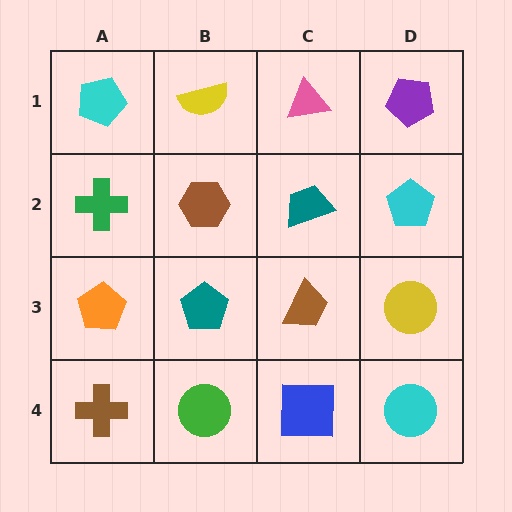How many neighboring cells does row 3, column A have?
3.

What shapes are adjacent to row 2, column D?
A purple pentagon (row 1, column D), a yellow circle (row 3, column D), a teal trapezoid (row 2, column C).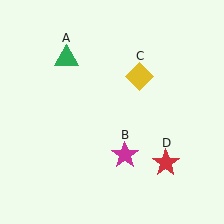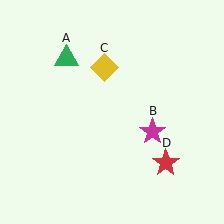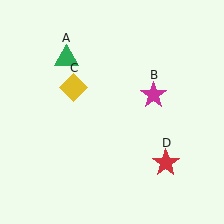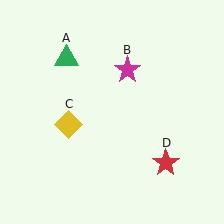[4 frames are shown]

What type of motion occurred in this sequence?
The magenta star (object B), yellow diamond (object C) rotated counterclockwise around the center of the scene.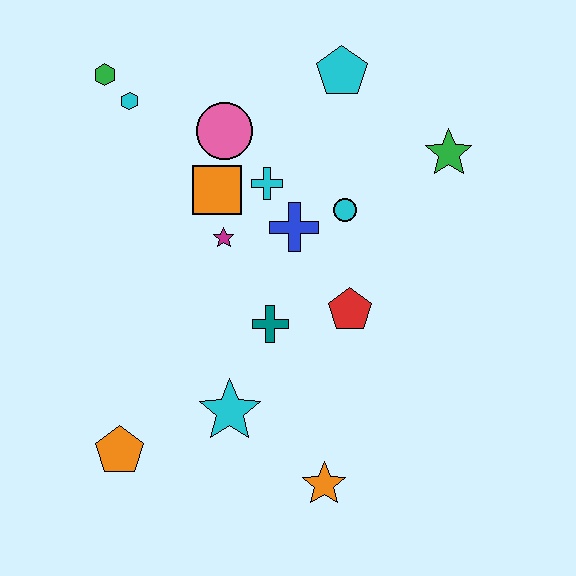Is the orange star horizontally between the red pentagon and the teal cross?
Yes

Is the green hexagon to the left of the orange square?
Yes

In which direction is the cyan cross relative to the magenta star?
The cyan cross is above the magenta star.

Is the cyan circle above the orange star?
Yes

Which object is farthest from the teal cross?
The green hexagon is farthest from the teal cross.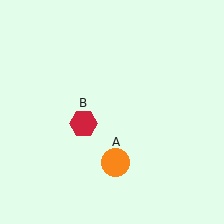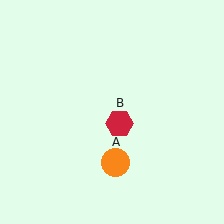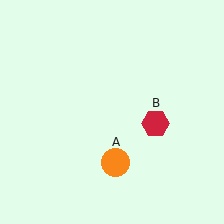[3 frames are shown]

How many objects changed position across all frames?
1 object changed position: red hexagon (object B).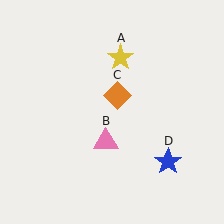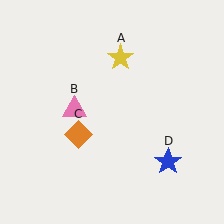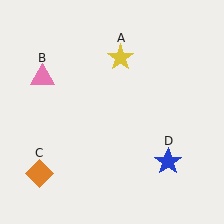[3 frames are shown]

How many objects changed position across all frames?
2 objects changed position: pink triangle (object B), orange diamond (object C).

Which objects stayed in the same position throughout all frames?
Yellow star (object A) and blue star (object D) remained stationary.